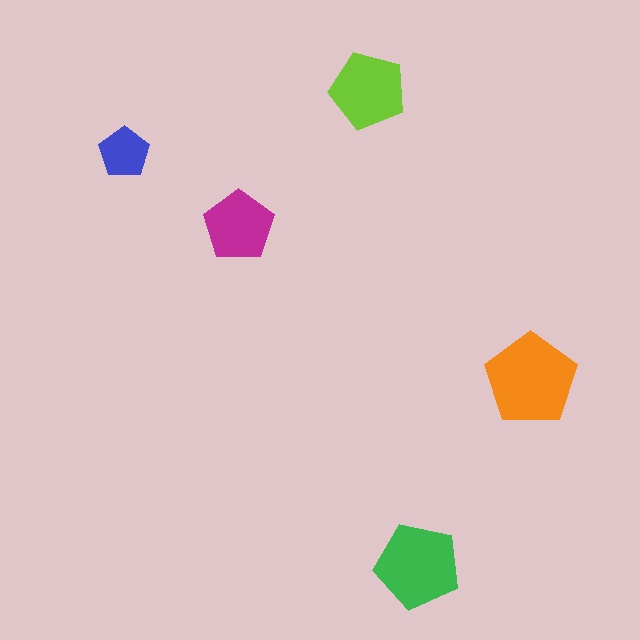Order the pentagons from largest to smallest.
the orange one, the green one, the lime one, the magenta one, the blue one.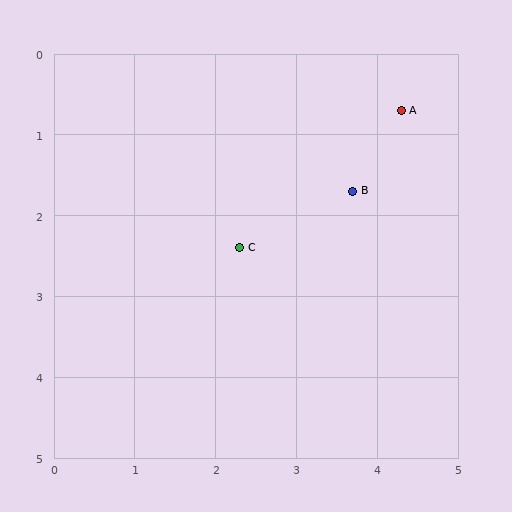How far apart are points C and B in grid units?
Points C and B are about 1.6 grid units apart.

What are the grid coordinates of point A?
Point A is at approximately (4.3, 0.7).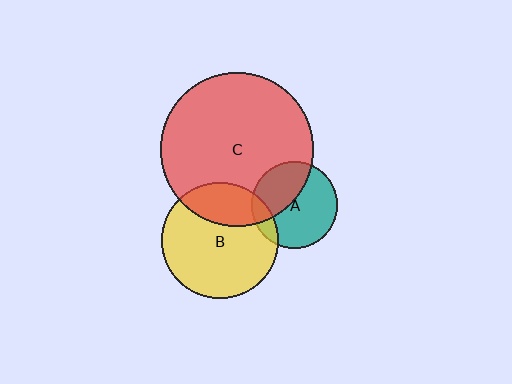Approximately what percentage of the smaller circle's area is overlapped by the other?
Approximately 25%.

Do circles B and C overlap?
Yes.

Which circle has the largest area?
Circle C (red).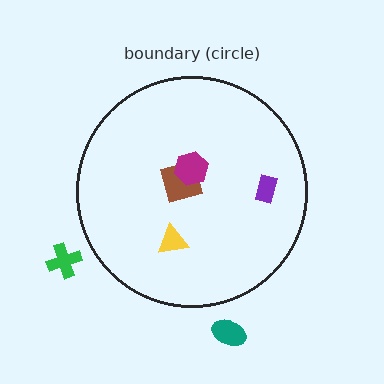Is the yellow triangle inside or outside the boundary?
Inside.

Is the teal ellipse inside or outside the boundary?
Outside.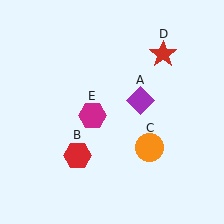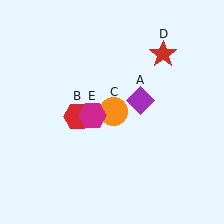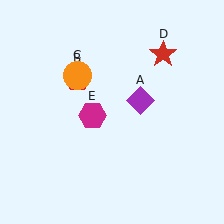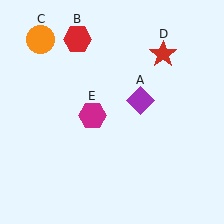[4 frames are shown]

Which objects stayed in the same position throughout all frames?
Purple diamond (object A) and red star (object D) and magenta hexagon (object E) remained stationary.